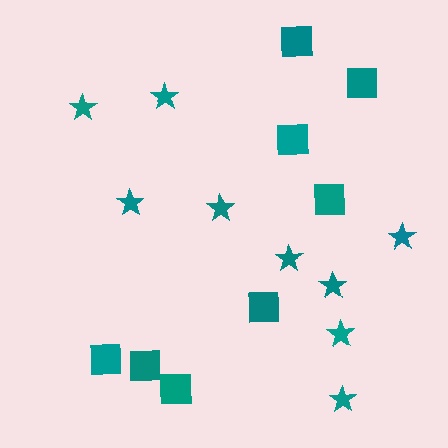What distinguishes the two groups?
There are 2 groups: one group of squares (8) and one group of stars (9).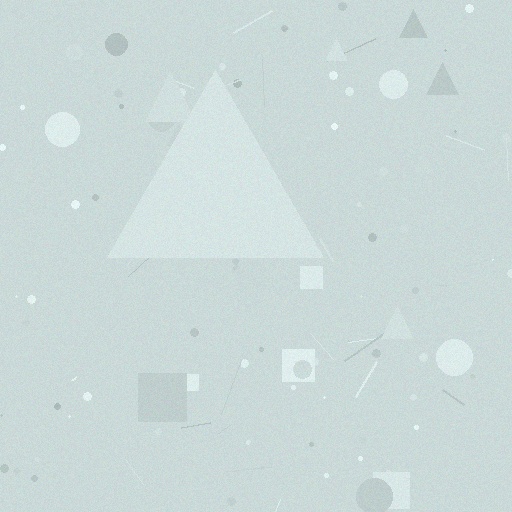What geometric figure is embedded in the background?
A triangle is embedded in the background.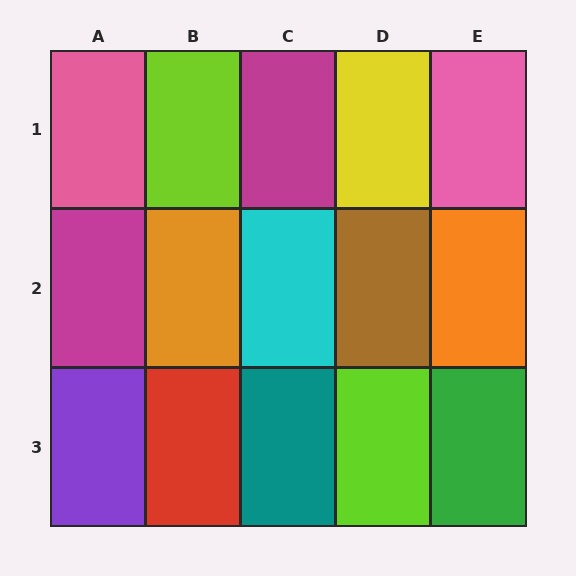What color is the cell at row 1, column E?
Pink.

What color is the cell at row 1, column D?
Yellow.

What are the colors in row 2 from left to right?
Magenta, orange, cyan, brown, orange.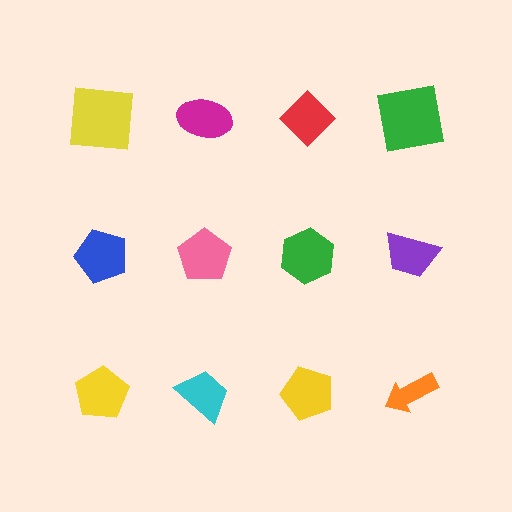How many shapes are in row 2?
4 shapes.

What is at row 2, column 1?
A blue pentagon.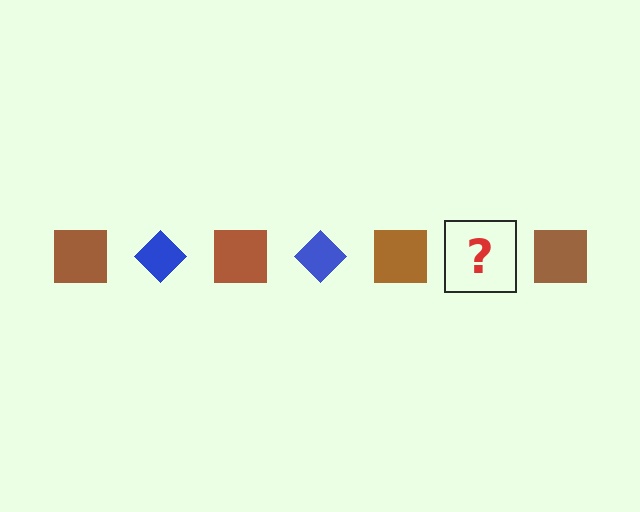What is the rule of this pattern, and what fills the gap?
The rule is that the pattern alternates between brown square and blue diamond. The gap should be filled with a blue diamond.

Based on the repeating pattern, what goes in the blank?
The blank should be a blue diamond.